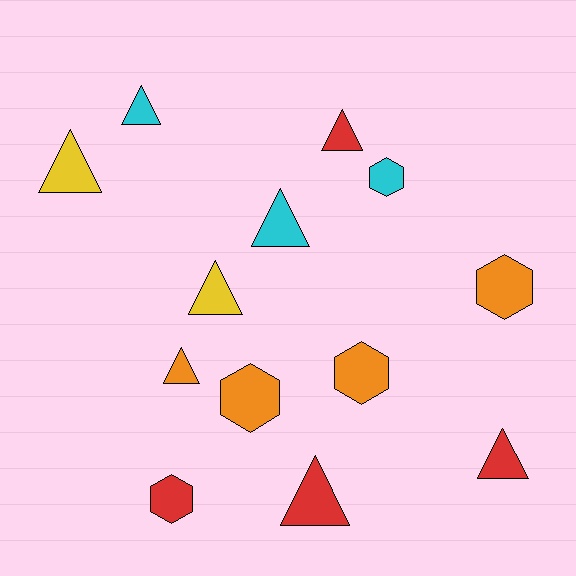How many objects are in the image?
There are 13 objects.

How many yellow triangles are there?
There are 2 yellow triangles.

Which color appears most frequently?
Red, with 4 objects.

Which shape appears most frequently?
Triangle, with 8 objects.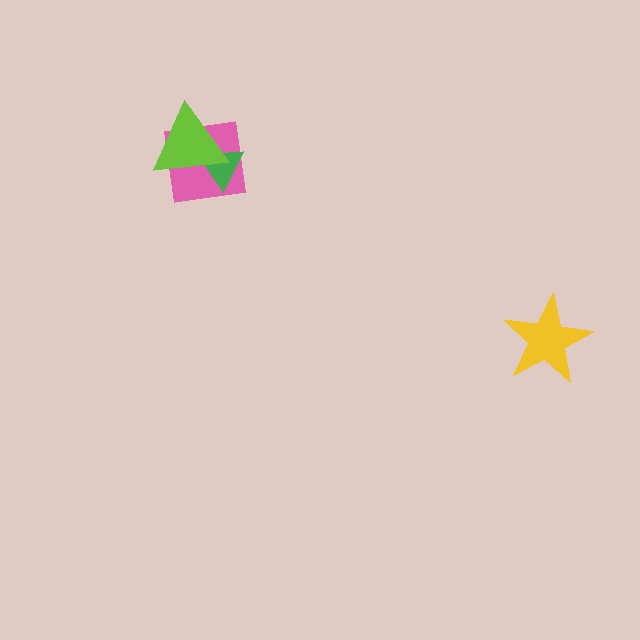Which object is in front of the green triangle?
The lime triangle is in front of the green triangle.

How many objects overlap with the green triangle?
2 objects overlap with the green triangle.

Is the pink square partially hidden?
Yes, it is partially covered by another shape.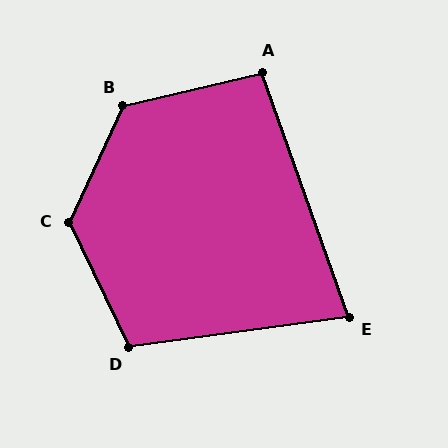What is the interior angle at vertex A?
Approximately 96 degrees (obtuse).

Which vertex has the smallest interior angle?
E, at approximately 78 degrees.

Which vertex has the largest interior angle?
C, at approximately 129 degrees.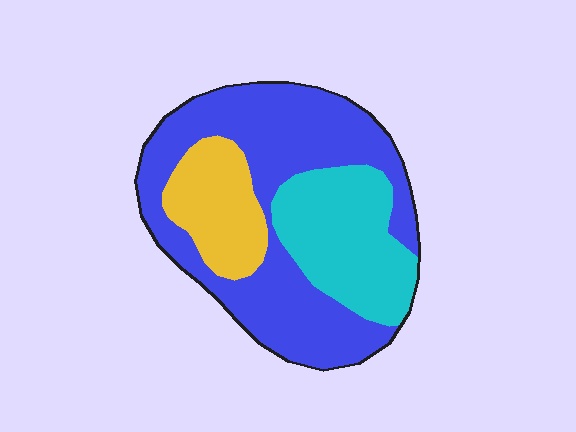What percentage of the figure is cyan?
Cyan covers around 25% of the figure.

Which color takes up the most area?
Blue, at roughly 55%.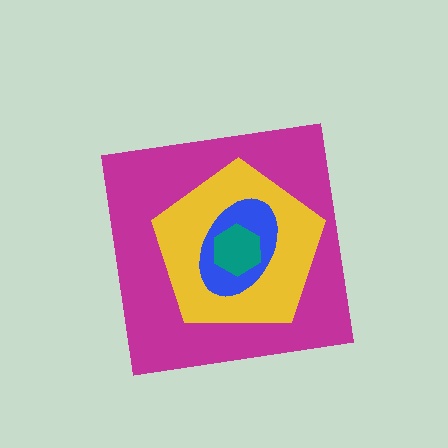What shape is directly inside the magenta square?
The yellow pentagon.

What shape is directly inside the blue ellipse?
The teal hexagon.